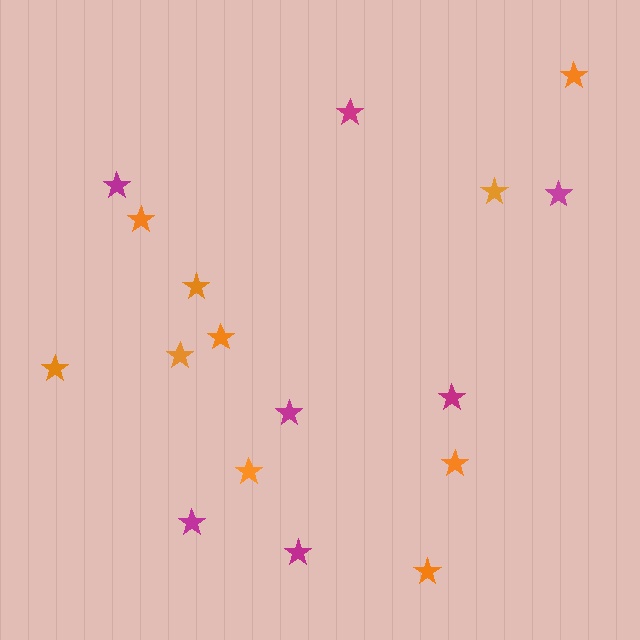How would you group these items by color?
There are 2 groups: one group of orange stars (10) and one group of magenta stars (7).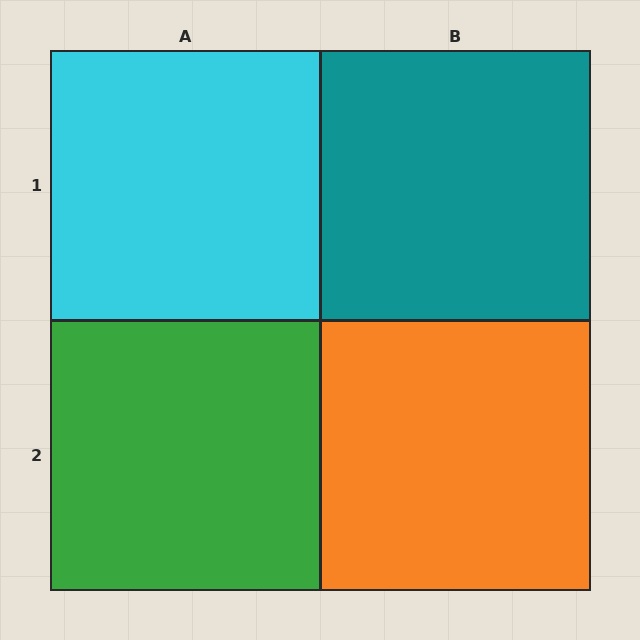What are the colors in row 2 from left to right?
Green, orange.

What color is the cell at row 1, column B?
Teal.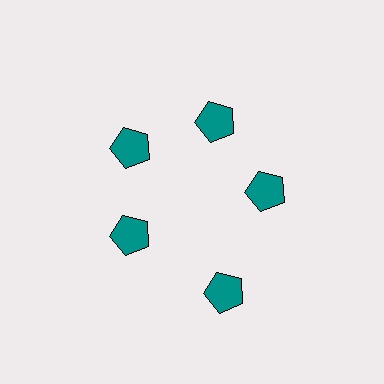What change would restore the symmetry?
The symmetry would be restored by moving it inward, back onto the ring so that all 5 pentagons sit at equal angles and equal distance from the center.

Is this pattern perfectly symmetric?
No. The 5 teal pentagons are arranged in a ring, but one element near the 5 o'clock position is pushed outward from the center, breaking the 5-fold rotational symmetry.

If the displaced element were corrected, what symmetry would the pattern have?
It would have 5-fold rotational symmetry — the pattern would map onto itself every 72 degrees.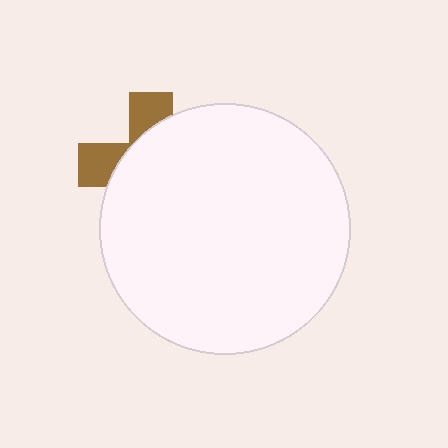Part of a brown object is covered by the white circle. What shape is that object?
It is a cross.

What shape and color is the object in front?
The object in front is a white circle.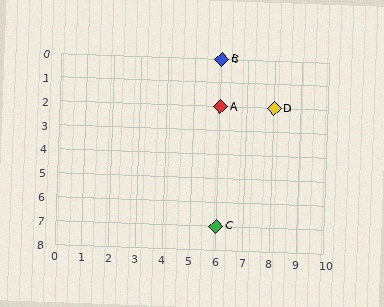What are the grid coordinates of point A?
Point A is at grid coordinates (6, 2).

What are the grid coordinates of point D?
Point D is at grid coordinates (8, 2).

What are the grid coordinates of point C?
Point C is at grid coordinates (6, 7).